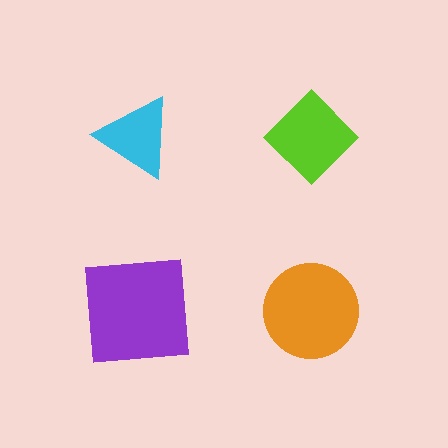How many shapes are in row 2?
2 shapes.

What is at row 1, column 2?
A lime diamond.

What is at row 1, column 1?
A cyan triangle.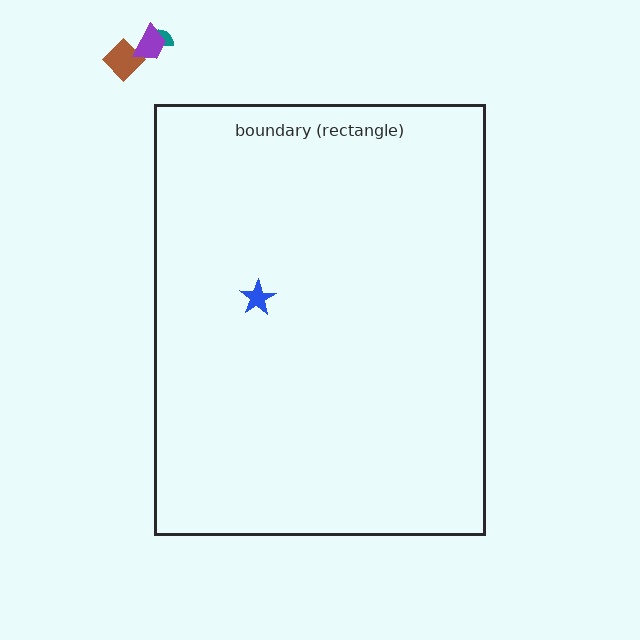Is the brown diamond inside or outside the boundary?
Outside.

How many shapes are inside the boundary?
1 inside, 3 outside.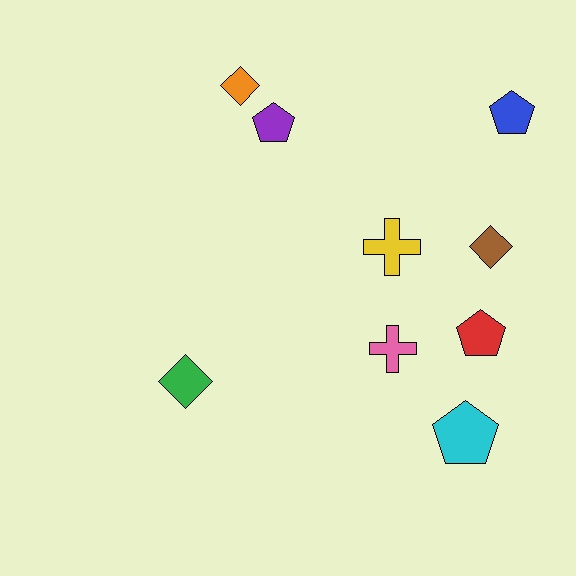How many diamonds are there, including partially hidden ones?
There are 3 diamonds.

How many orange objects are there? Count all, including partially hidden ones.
There is 1 orange object.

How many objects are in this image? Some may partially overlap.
There are 9 objects.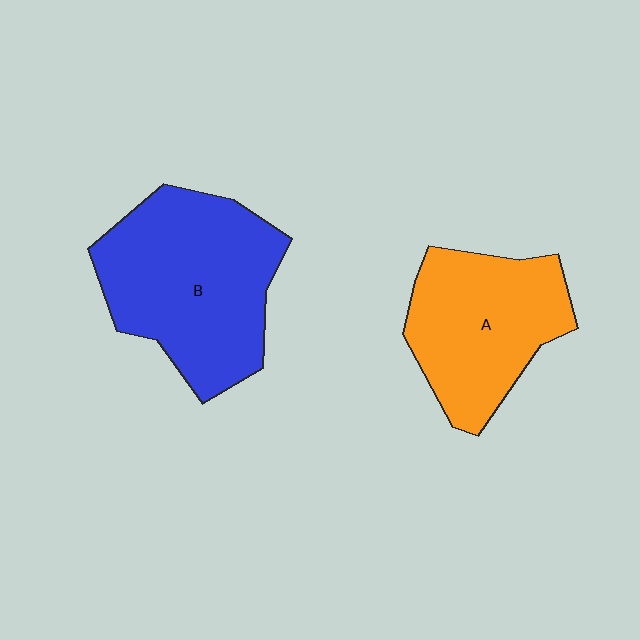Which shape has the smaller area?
Shape A (orange).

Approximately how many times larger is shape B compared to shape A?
Approximately 1.3 times.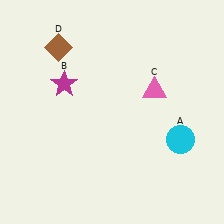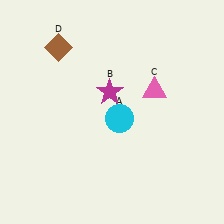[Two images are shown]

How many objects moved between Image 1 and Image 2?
2 objects moved between the two images.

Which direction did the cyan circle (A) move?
The cyan circle (A) moved left.